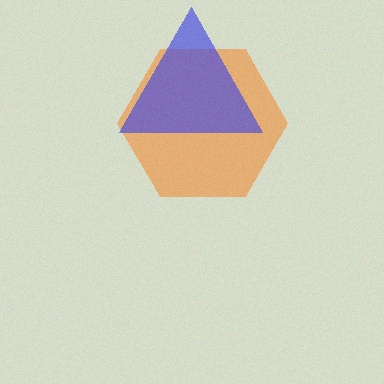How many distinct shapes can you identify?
There are 2 distinct shapes: an orange hexagon, a blue triangle.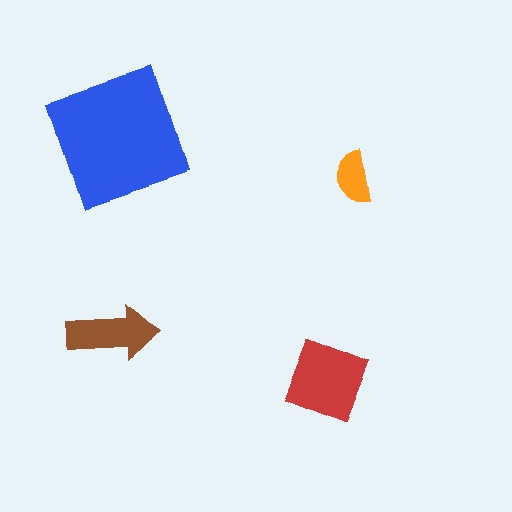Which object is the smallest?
The orange semicircle.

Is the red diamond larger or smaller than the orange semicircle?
Larger.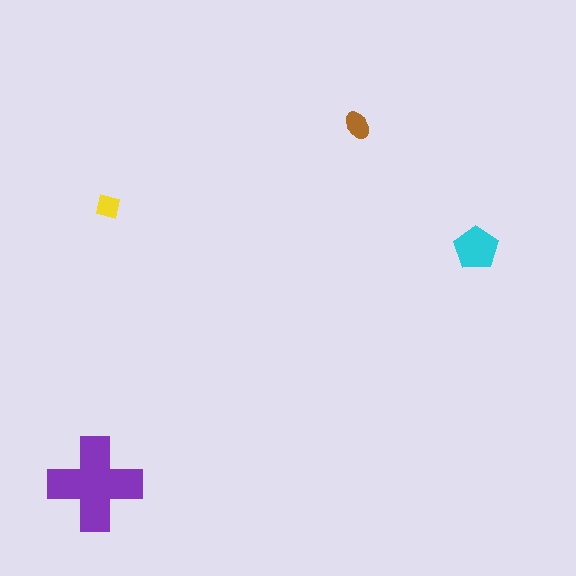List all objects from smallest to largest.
The yellow square, the brown ellipse, the cyan pentagon, the purple cross.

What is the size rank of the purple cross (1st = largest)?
1st.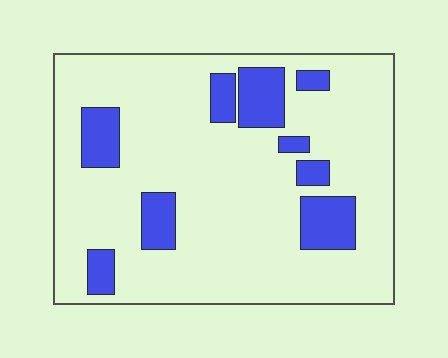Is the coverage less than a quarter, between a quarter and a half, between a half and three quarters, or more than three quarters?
Less than a quarter.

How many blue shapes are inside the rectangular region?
9.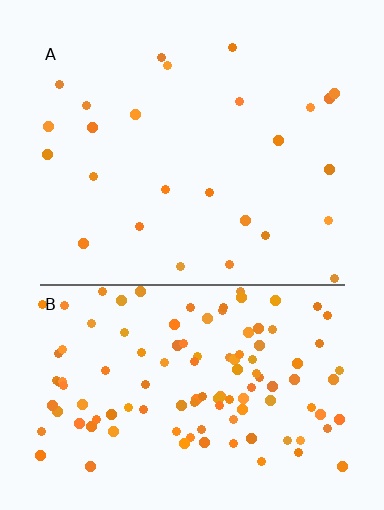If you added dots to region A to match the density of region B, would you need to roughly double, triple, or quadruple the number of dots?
Approximately quadruple.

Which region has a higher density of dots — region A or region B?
B (the bottom).